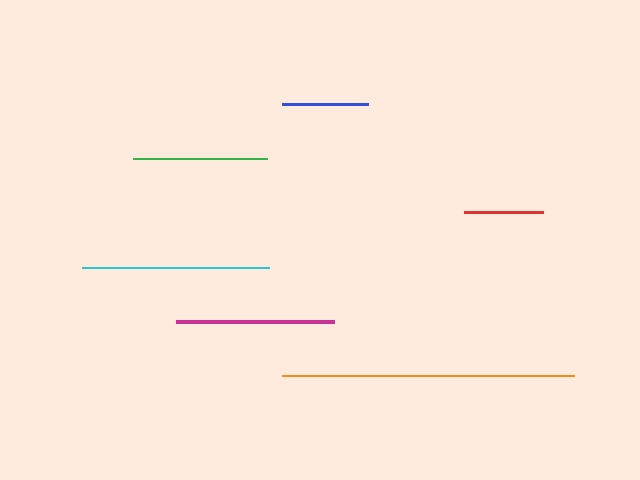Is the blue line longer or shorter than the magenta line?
The magenta line is longer than the blue line.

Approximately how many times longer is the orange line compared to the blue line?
The orange line is approximately 3.4 times the length of the blue line.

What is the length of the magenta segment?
The magenta segment is approximately 157 pixels long.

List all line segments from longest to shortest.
From longest to shortest: orange, cyan, magenta, green, blue, red.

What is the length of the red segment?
The red segment is approximately 80 pixels long.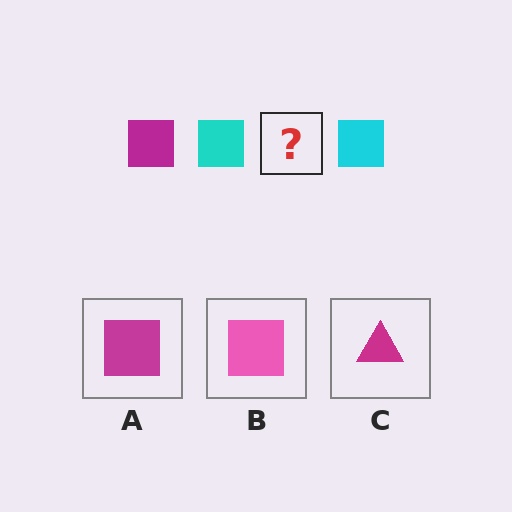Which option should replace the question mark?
Option A.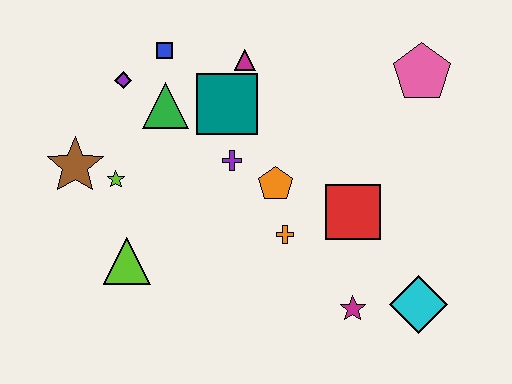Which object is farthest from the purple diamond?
The cyan diamond is farthest from the purple diamond.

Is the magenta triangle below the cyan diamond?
No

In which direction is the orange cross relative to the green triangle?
The orange cross is below the green triangle.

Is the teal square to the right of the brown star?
Yes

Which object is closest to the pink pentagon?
The red square is closest to the pink pentagon.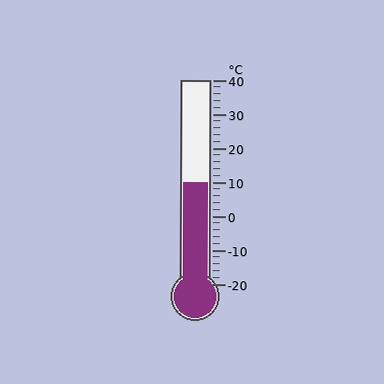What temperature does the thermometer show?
The thermometer shows approximately 10°C.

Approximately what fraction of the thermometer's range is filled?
The thermometer is filled to approximately 50% of its range.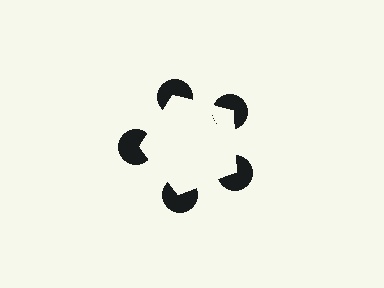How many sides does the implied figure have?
5 sides.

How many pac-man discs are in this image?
There are 5 — one at each vertex of the illusory pentagon.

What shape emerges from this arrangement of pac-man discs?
An illusory pentagon — its edges are inferred from the aligned wedge cuts in the pac-man discs, not physically drawn.